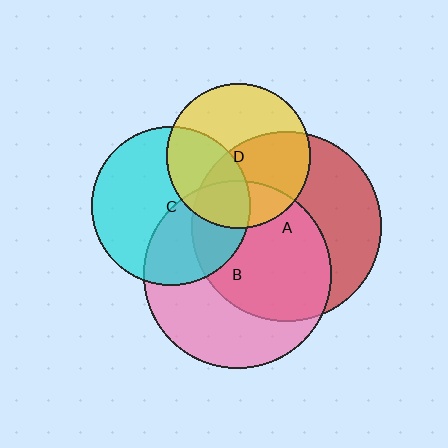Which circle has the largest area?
Circle A (red).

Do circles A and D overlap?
Yes.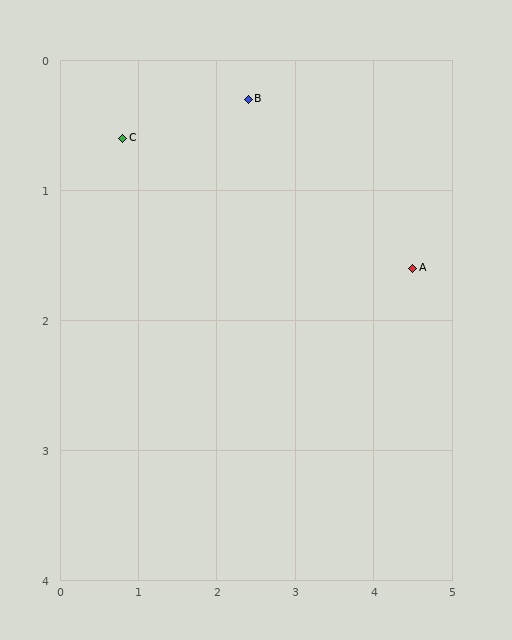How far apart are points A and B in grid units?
Points A and B are about 2.5 grid units apart.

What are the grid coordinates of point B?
Point B is at approximately (2.4, 0.3).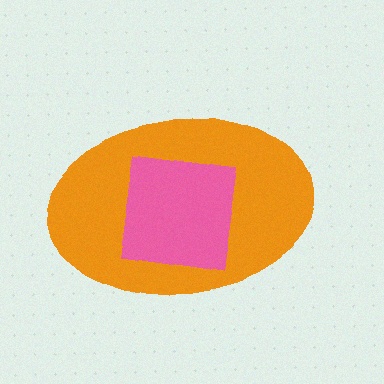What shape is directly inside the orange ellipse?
The pink square.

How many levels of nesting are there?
2.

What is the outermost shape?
The orange ellipse.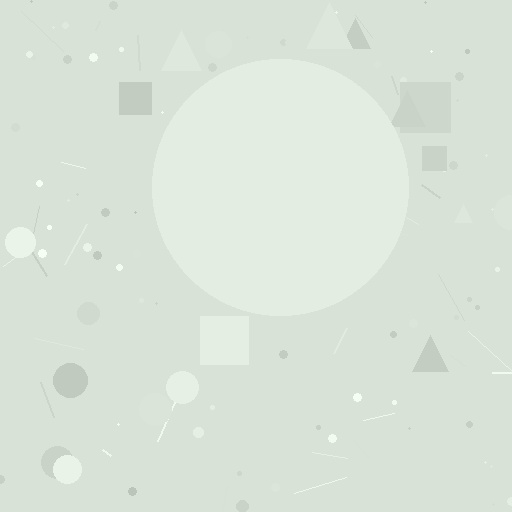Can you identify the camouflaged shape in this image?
The camouflaged shape is a circle.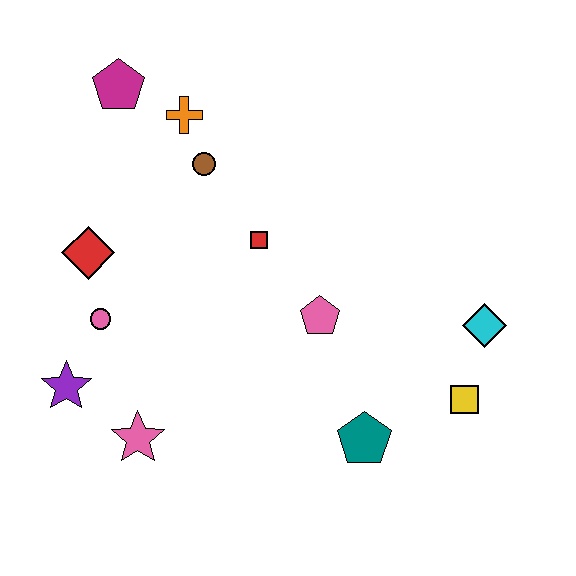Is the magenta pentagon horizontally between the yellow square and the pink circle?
Yes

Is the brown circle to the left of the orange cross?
No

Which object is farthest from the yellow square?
The magenta pentagon is farthest from the yellow square.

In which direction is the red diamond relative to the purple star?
The red diamond is above the purple star.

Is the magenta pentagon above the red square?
Yes